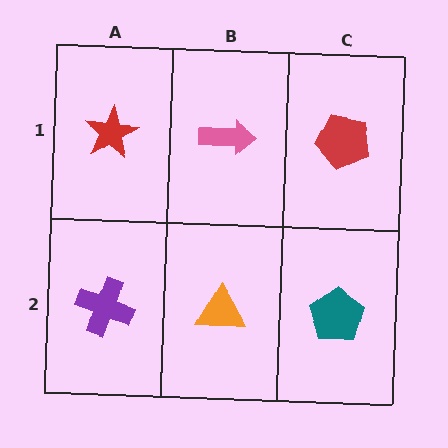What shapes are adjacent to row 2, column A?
A red star (row 1, column A), an orange triangle (row 2, column B).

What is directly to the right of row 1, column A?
A pink arrow.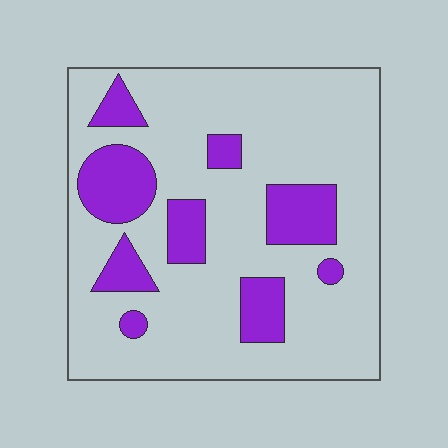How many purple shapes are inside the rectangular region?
9.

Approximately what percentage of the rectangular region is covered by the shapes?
Approximately 20%.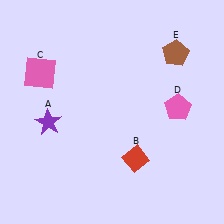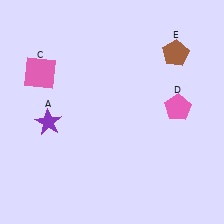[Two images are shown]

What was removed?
The red diamond (B) was removed in Image 2.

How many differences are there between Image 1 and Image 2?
There is 1 difference between the two images.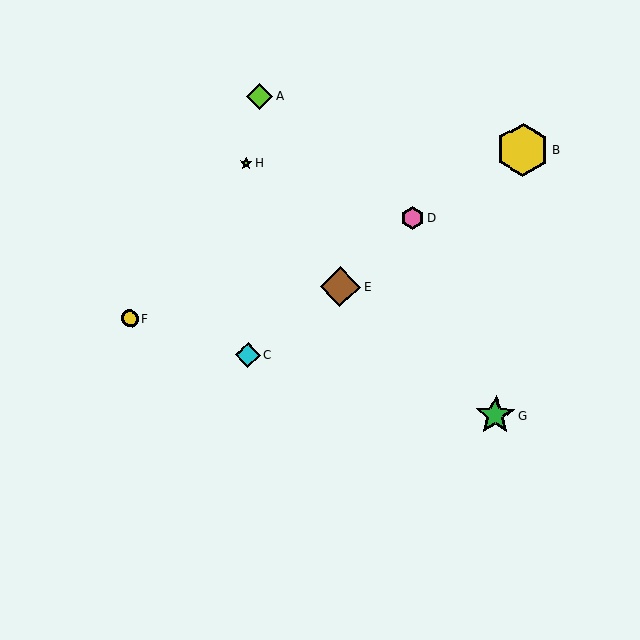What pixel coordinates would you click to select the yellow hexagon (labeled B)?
Click at (523, 150) to select the yellow hexagon B.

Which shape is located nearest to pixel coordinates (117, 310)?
The yellow circle (labeled F) at (130, 318) is nearest to that location.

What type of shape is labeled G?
Shape G is a green star.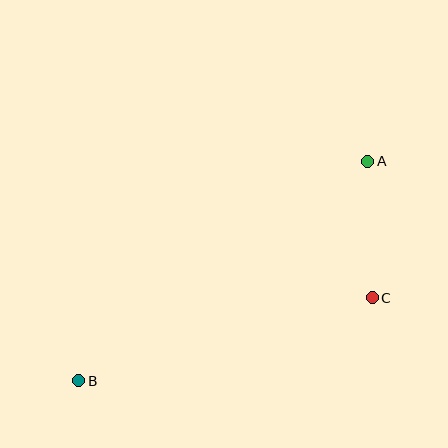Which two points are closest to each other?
Points A and C are closest to each other.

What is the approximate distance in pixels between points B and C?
The distance between B and C is approximately 305 pixels.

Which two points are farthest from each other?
Points A and B are farthest from each other.